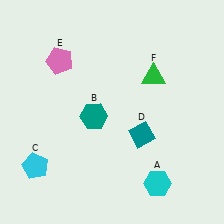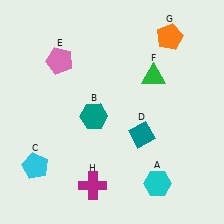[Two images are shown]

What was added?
An orange pentagon (G), a magenta cross (H) were added in Image 2.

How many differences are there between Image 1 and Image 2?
There are 2 differences between the two images.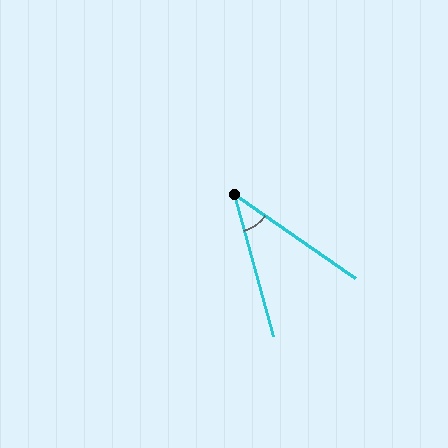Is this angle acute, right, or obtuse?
It is acute.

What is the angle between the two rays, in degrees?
Approximately 40 degrees.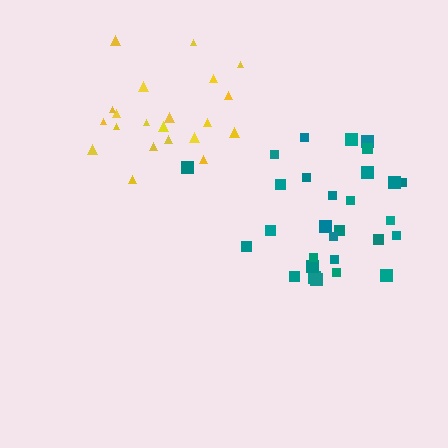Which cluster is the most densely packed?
Yellow.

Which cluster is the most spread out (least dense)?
Teal.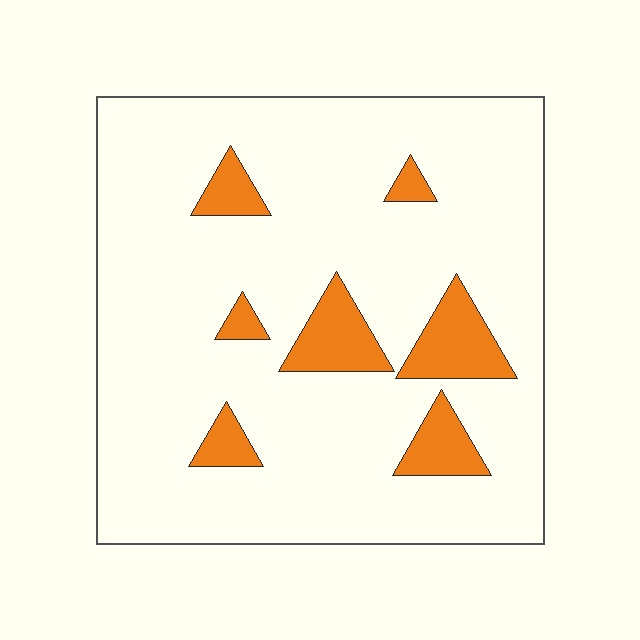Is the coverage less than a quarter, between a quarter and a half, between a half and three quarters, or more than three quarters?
Less than a quarter.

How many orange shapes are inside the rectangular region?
7.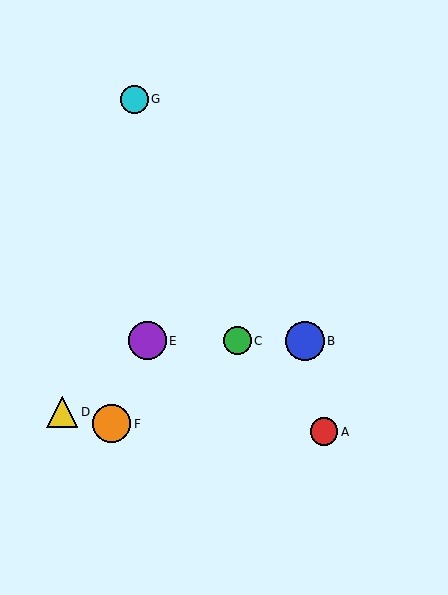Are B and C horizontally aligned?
Yes, both are at y≈341.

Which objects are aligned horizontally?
Objects B, C, E are aligned horizontally.